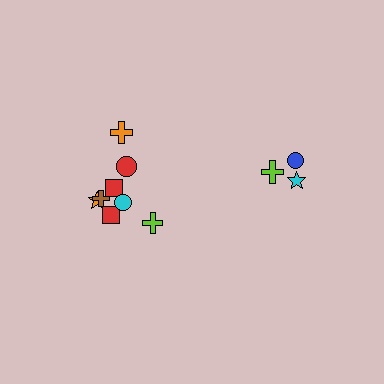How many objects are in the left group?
There are 8 objects.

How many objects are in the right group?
There are 3 objects.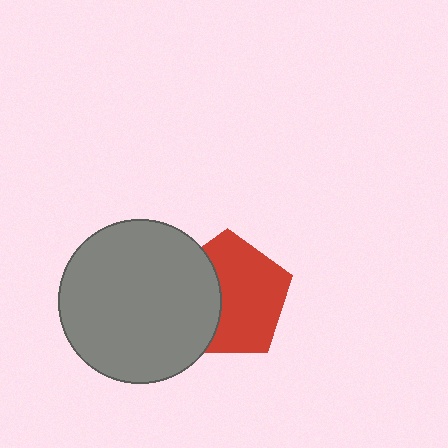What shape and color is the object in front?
The object in front is a gray circle.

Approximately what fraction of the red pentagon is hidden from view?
Roughly 37% of the red pentagon is hidden behind the gray circle.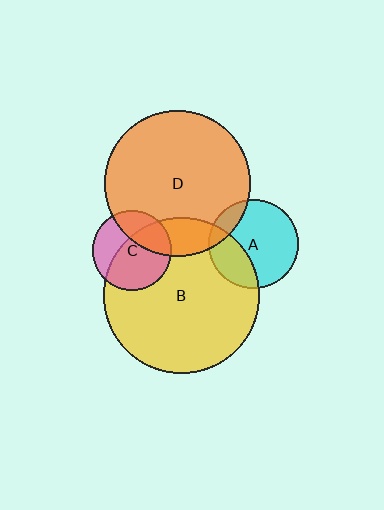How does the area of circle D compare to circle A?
Approximately 2.6 times.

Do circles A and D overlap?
Yes.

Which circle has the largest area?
Circle B (yellow).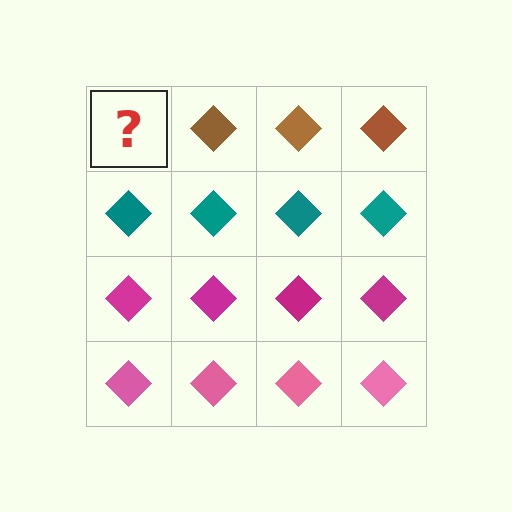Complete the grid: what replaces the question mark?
The question mark should be replaced with a brown diamond.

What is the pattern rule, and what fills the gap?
The rule is that each row has a consistent color. The gap should be filled with a brown diamond.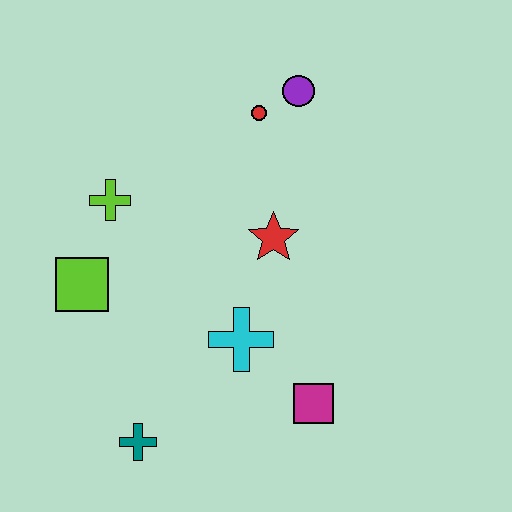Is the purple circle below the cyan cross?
No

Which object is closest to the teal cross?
The cyan cross is closest to the teal cross.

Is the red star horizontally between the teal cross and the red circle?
No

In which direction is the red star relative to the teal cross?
The red star is above the teal cross.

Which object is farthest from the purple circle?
The teal cross is farthest from the purple circle.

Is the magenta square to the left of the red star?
No